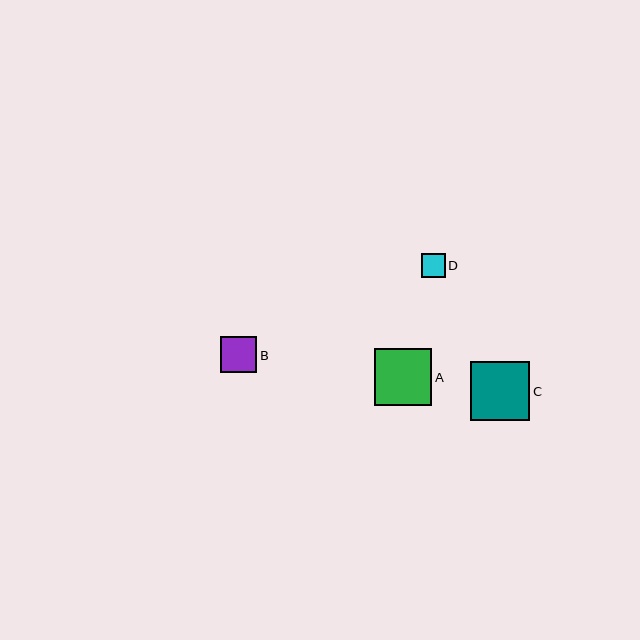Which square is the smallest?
Square D is the smallest with a size of approximately 24 pixels.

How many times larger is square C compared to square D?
Square C is approximately 2.5 times the size of square D.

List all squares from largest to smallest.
From largest to smallest: C, A, B, D.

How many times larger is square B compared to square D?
Square B is approximately 1.5 times the size of square D.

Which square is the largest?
Square C is the largest with a size of approximately 59 pixels.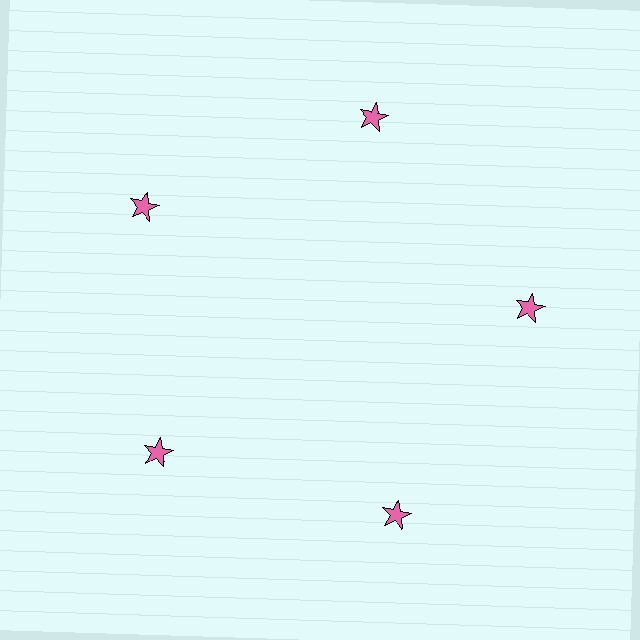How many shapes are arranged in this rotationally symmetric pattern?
There are 5 shapes, arranged in 5 groups of 1.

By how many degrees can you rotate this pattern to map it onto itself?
The pattern maps onto itself every 72 degrees of rotation.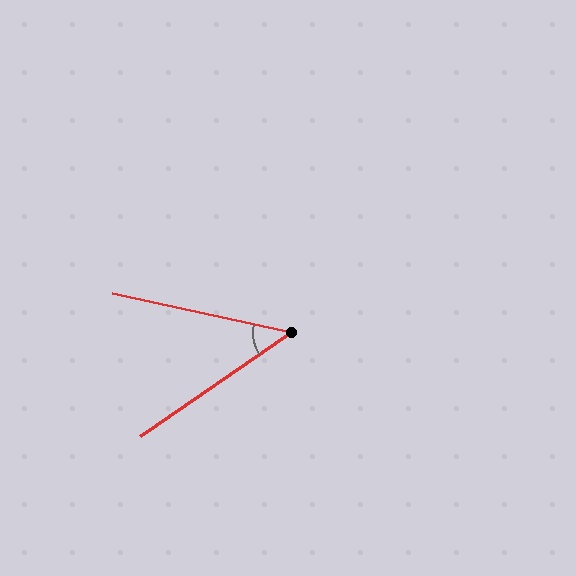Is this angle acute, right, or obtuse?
It is acute.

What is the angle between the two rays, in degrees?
Approximately 47 degrees.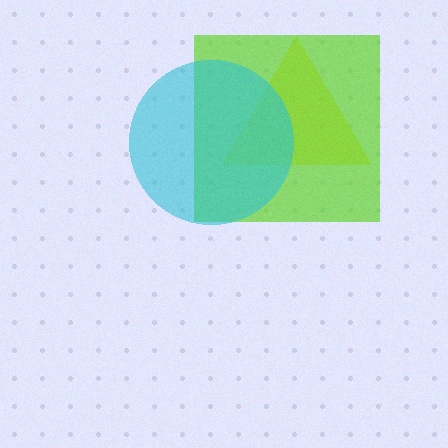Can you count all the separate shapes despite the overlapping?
Yes, there are 3 separate shapes.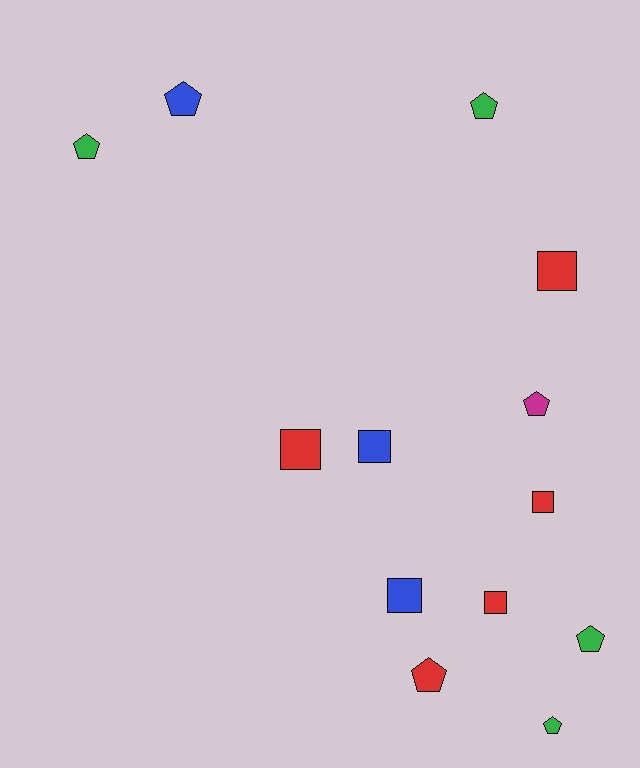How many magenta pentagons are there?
There is 1 magenta pentagon.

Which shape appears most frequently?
Pentagon, with 7 objects.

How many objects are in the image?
There are 13 objects.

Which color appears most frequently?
Red, with 5 objects.